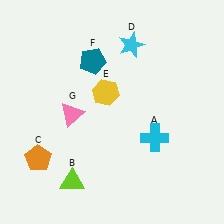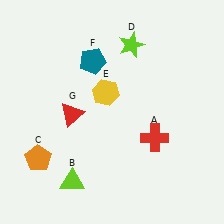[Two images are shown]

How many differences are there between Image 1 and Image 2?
There are 3 differences between the two images.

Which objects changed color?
A changed from cyan to red. D changed from cyan to lime. G changed from pink to red.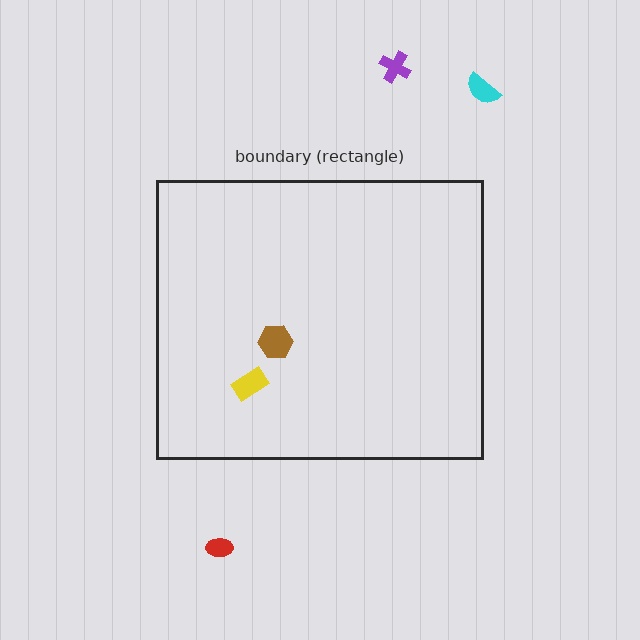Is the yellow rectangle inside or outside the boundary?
Inside.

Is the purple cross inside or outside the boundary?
Outside.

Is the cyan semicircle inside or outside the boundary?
Outside.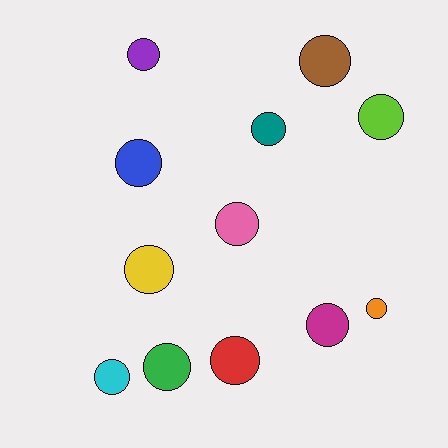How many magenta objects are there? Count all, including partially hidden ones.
There is 1 magenta object.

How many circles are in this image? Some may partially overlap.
There are 12 circles.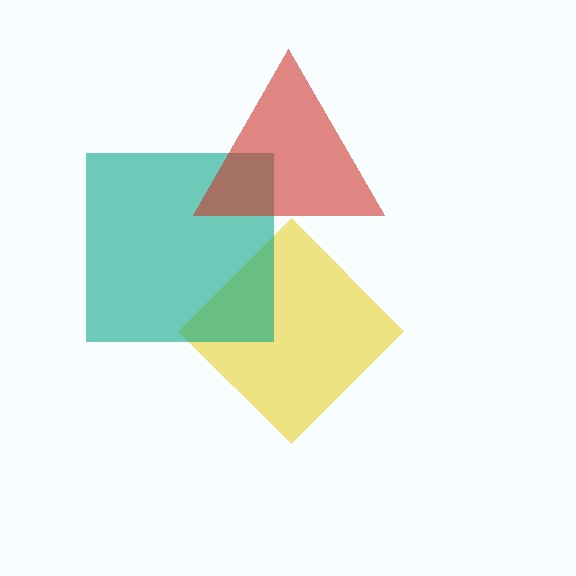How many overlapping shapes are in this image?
There are 3 overlapping shapes in the image.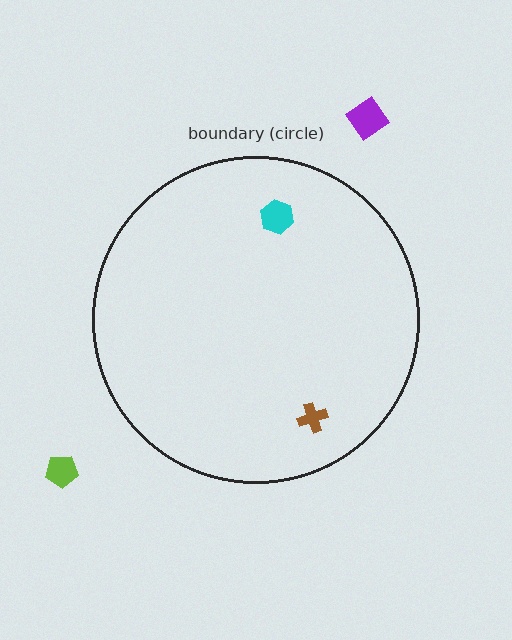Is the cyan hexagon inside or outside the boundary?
Inside.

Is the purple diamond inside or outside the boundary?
Outside.